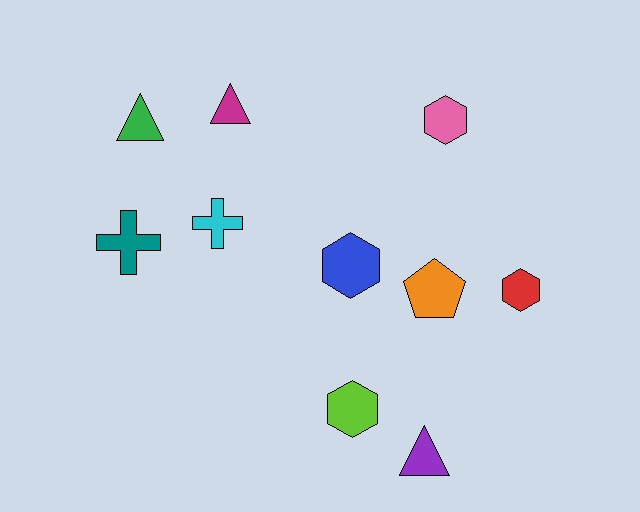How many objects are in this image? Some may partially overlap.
There are 10 objects.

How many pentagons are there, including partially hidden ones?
There is 1 pentagon.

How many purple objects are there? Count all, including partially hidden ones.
There is 1 purple object.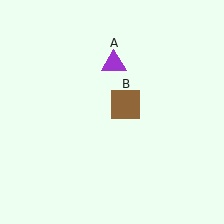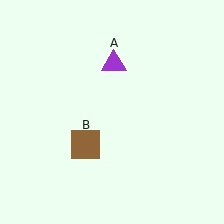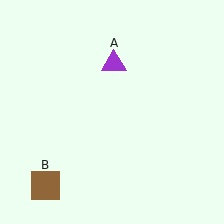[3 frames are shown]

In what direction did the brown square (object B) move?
The brown square (object B) moved down and to the left.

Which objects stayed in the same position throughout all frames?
Purple triangle (object A) remained stationary.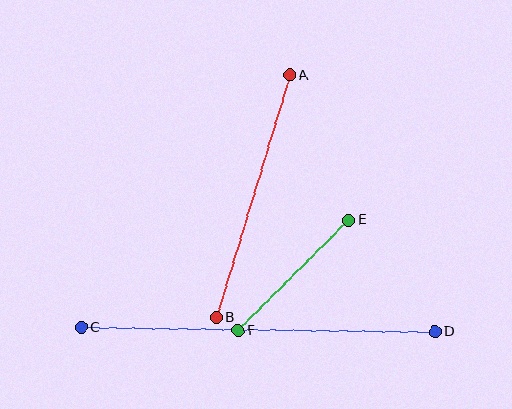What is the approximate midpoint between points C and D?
The midpoint is at approximately (258, 329) pixels.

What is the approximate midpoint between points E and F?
The midpoint is at approximately (293, 276) pixels.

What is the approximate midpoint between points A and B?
The midpoint is at approximately (253, 196) pixels.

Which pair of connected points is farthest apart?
Points C and D are farthest apart.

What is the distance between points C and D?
The distance is approximately 353 pixels.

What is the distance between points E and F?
The distance is approximately 156 pixels.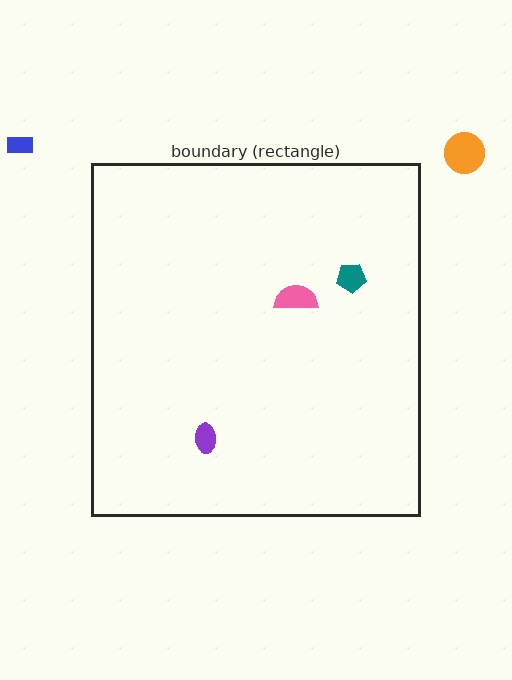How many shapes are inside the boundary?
3 inside, 2 outside.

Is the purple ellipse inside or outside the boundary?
Inside.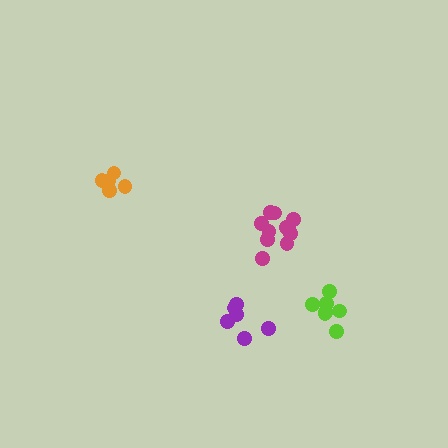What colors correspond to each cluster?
The clusters are colored: magenta, orange, lime, purple.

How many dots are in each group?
Group 1: 11 dots, Group 2: 5 dots, Group 3: 7 dots, Group 4: 6 dots (29 total).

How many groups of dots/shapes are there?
There are 4 groups.